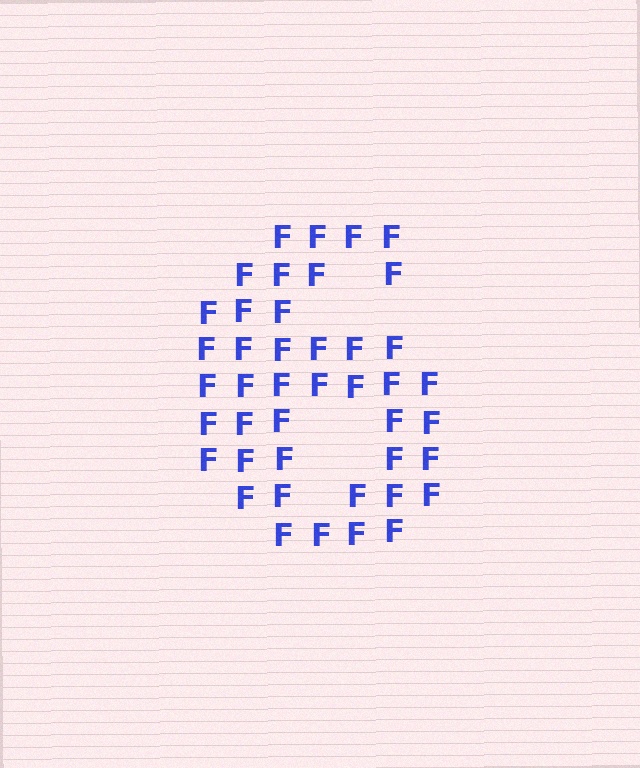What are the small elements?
The small elements are letter F's.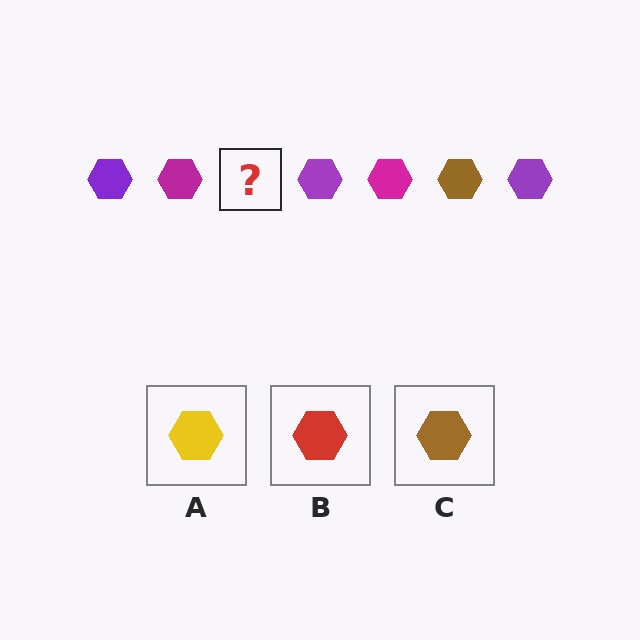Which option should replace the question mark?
Option C.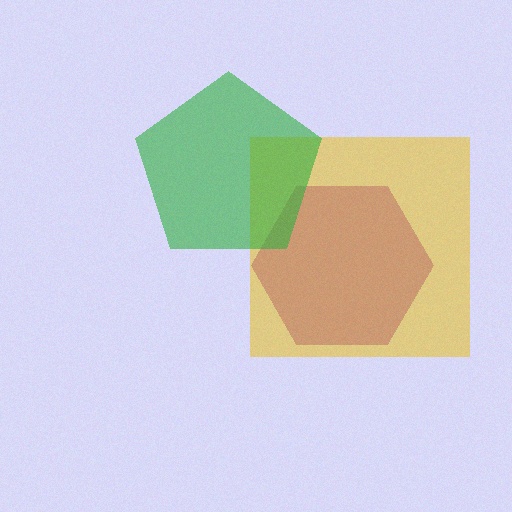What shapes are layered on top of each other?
The layered shapes are: a purple hexagon, a yellow square, a green pentagon.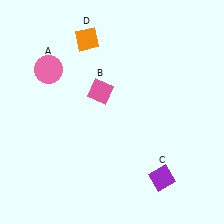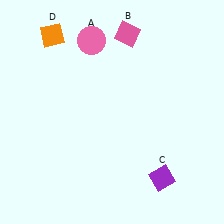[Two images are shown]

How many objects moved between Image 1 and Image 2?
3 objects moved between the two images.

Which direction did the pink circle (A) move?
The pink circle (A) moved right.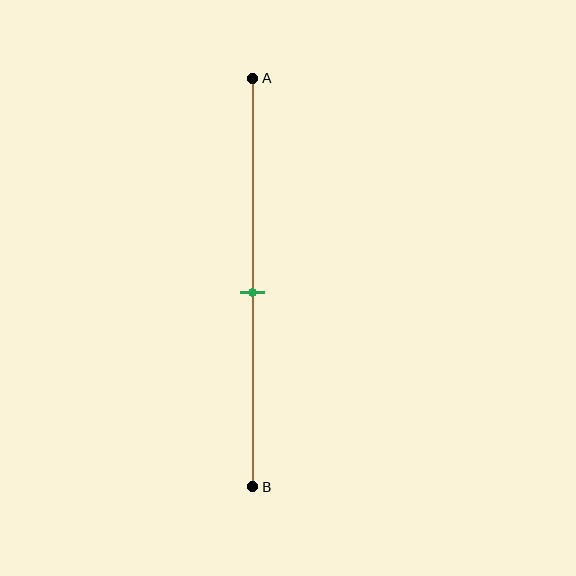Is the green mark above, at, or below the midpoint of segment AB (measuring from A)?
The green mark is approximately at the midpoint of segment AB.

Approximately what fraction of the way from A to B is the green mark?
The green mark is approximately 50% of the way from A to B.